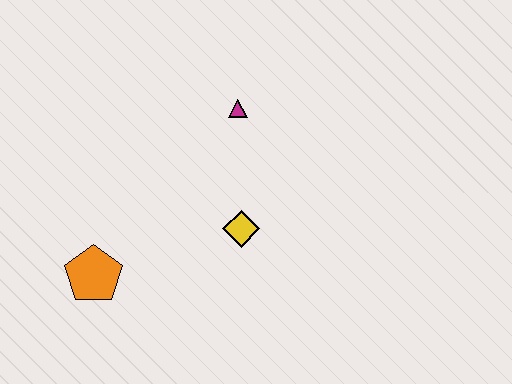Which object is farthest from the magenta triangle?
The orange pentagon is farthest from the magenta triangle.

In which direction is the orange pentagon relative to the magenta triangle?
The orange pentagon is below the magenta triangle.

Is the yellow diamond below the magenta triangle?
Yes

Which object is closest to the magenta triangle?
The yellow diamond is closest to the magenta triangle.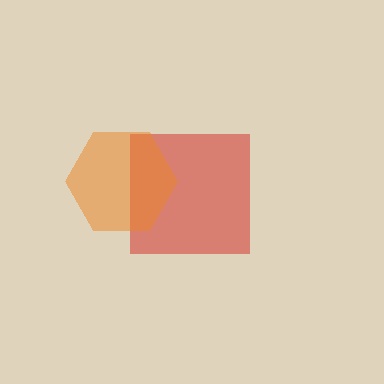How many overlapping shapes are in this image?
There are 2 overlapping shapes in the image.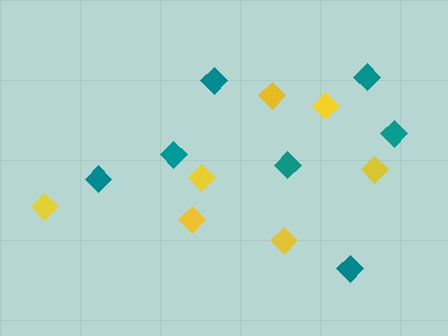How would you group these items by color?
There are 2 groups: one group of yellow diamonds (7) and one group of teal diamonds (7).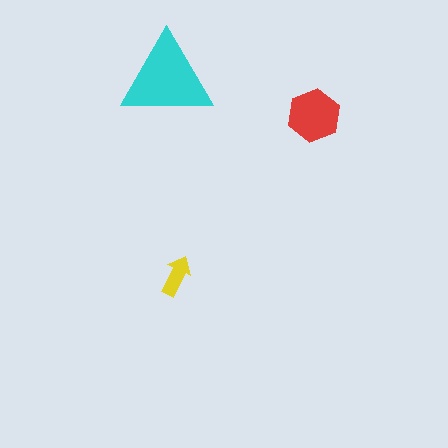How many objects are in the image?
There are 3 objects in the image.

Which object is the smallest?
The yellow arrow.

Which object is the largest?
The cyan triangle.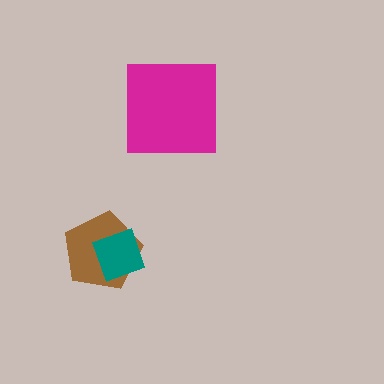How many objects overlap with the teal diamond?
1 object overlaps with the teal diamond.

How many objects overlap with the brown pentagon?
1 object overlaps with the brown pentagon.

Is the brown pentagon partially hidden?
Yes, it is partially covered by another shape.